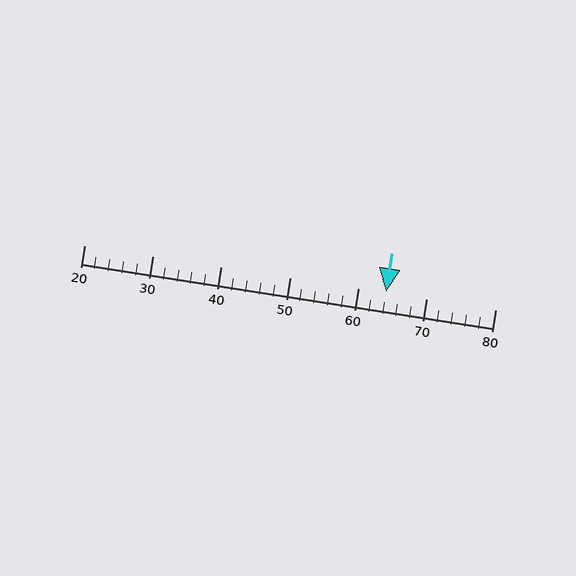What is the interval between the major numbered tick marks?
The major tick marks are spaced 10 units apart.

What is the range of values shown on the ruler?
The ruler shows values from 20 to 80.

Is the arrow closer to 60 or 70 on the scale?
The arrow is closer to 60.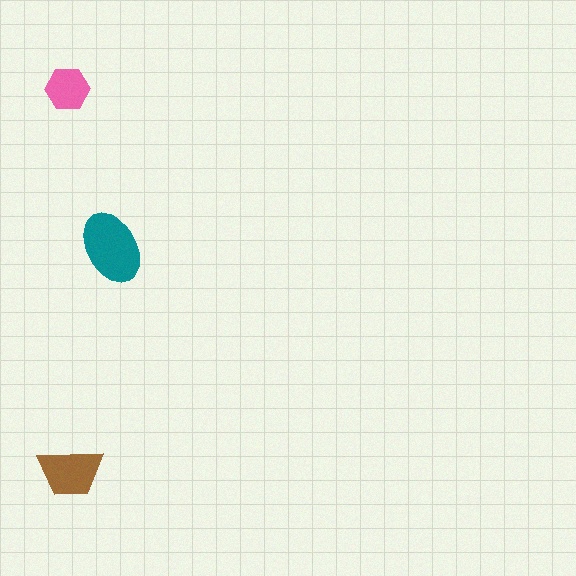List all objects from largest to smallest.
The teal ellipse, the brown trapezoid, the pink hexagon.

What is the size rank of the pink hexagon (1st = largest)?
3rd.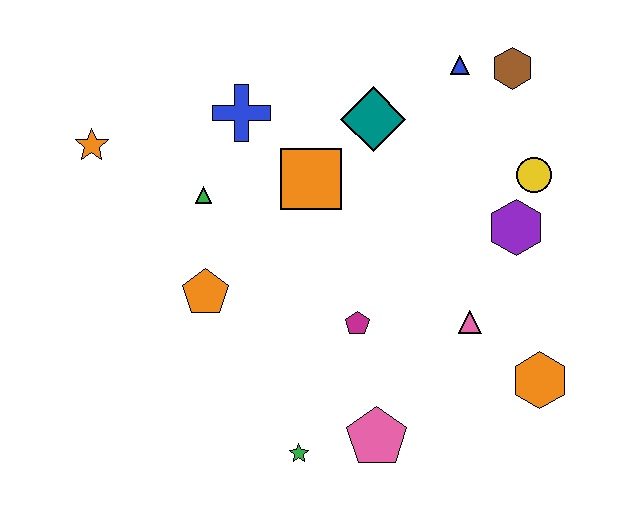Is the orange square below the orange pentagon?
No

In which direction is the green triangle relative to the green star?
The green triangle is above the green star.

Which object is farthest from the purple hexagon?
The orange star is farthest from the purple hexagon.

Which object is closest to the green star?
The pink pentagon is closest to the green star.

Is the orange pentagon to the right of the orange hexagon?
No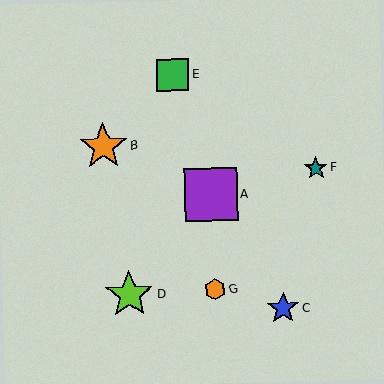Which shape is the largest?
The purple square (labeled A) is the largest.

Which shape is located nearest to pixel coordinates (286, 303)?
The blue star (labeled C) at (283, 308) is nearest to that location.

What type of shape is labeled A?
Shape A is a purple square.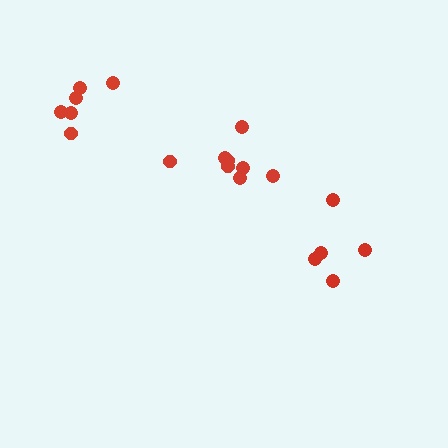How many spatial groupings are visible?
There are 3 spatial groupings.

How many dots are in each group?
Group 1: 6 dots, Group 2: 5 dots, Group 3: 8 dots (19 total).